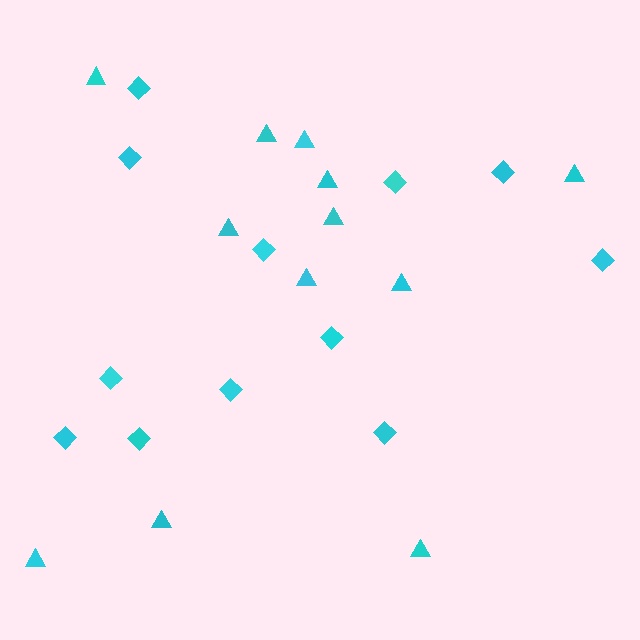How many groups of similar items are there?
There are 2 groups: one group of triangles (12) and one group of diamonds (12).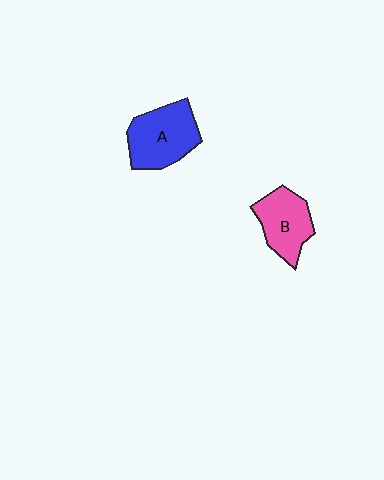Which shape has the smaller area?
Shape B (pink).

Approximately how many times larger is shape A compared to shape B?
Approximately 1.2 times.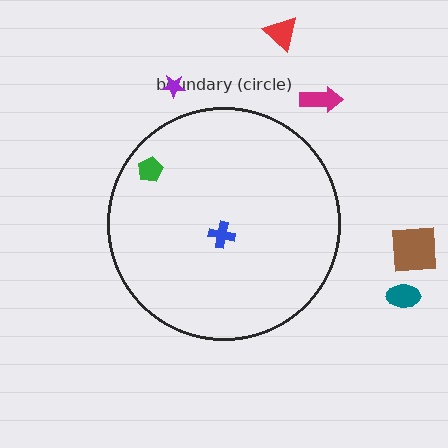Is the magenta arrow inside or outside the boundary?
Outside.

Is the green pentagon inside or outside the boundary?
Inside.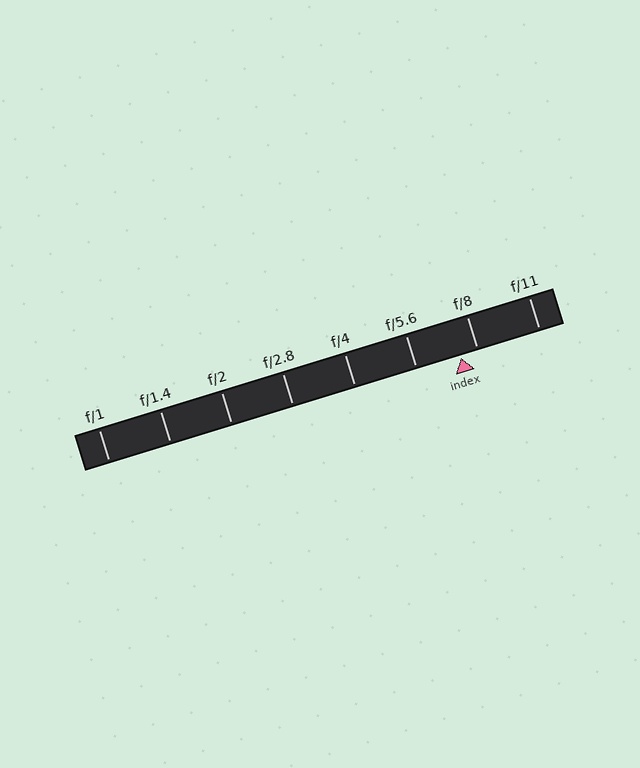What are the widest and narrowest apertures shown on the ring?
The widest aperture shown is f/1 and the narrowest is f/11.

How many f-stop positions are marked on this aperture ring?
There are 8 f-stop positions marked.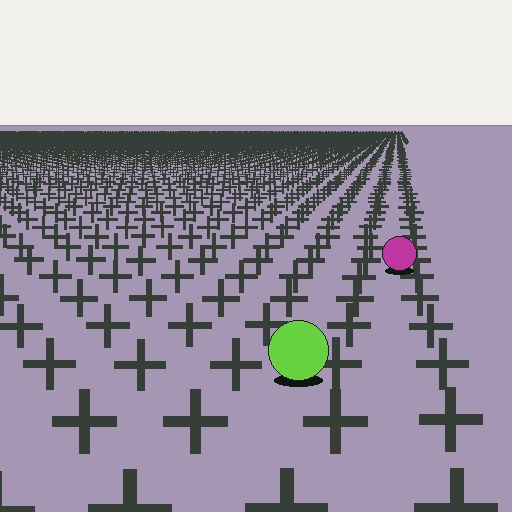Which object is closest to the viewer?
The lime circle is closest. The texture marks near it are larger and more spread out.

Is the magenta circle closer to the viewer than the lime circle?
No. The lime circle is closer — you can tell from the texture gradient: the ground texture is coarser near it.